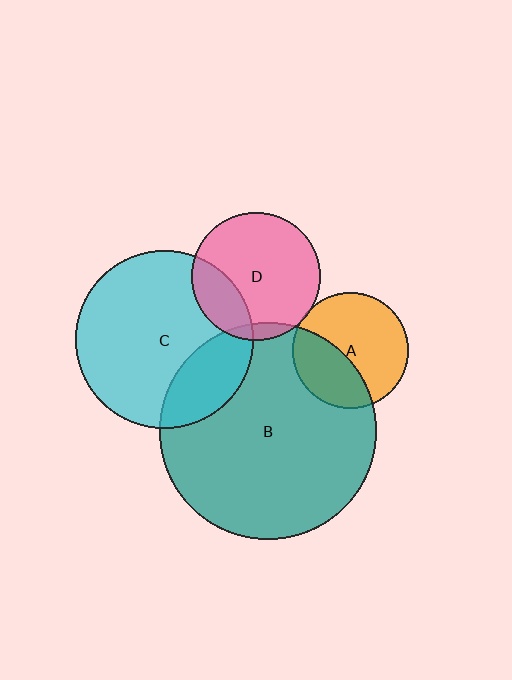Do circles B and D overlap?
Yes.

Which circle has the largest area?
Circle B (teal).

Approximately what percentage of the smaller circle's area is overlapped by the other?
Approximately 5%.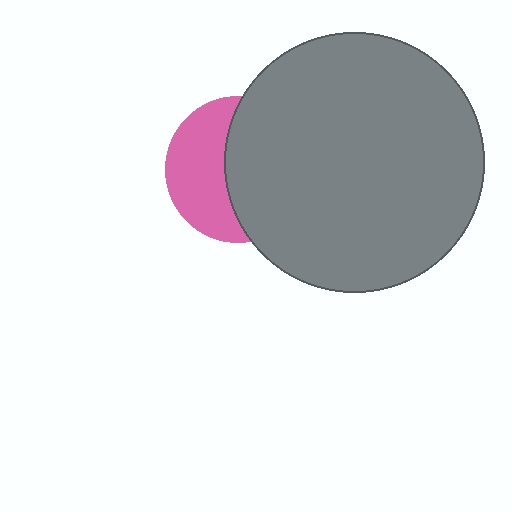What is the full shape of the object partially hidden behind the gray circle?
The partially hidden object is a pink circle.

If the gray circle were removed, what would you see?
You would see the complete pink circle.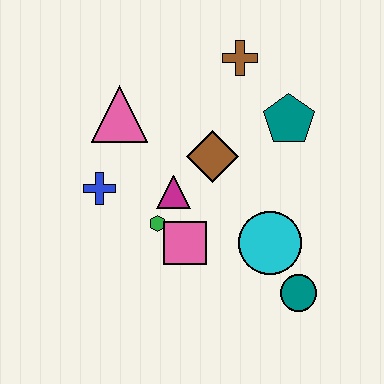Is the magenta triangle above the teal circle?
Yes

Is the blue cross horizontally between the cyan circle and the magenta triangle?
No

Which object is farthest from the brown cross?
The teal circle is farthest from the brown cross.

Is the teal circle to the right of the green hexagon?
Yes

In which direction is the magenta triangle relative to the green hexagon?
The magenta triangle is above the green hexagon.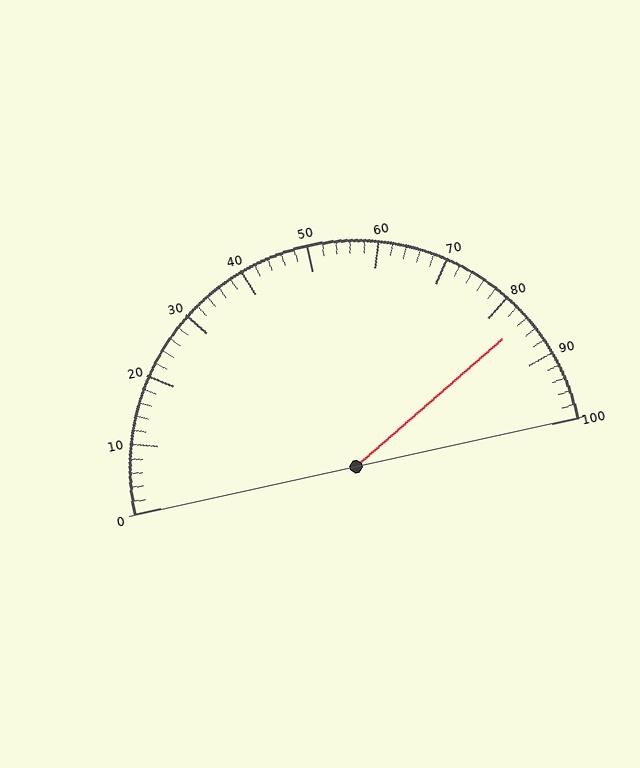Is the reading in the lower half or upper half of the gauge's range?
The reading is in the upper half of the range (0 to 100).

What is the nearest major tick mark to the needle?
The nearest major tick mark is 80.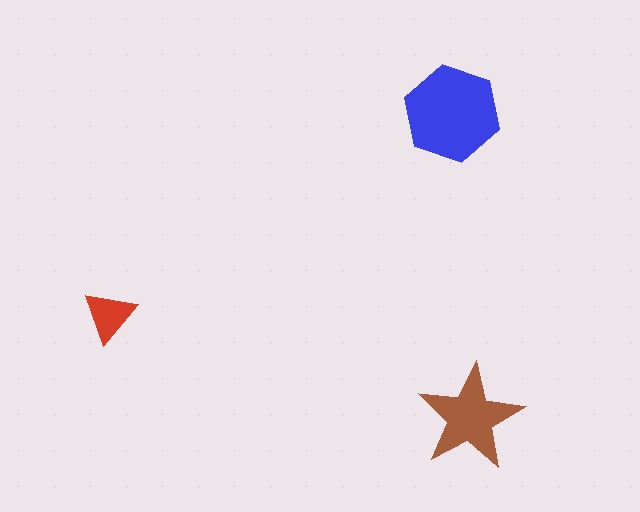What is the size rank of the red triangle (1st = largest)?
3rd.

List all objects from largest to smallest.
The blue hexagon, the brown star, the red triangle.